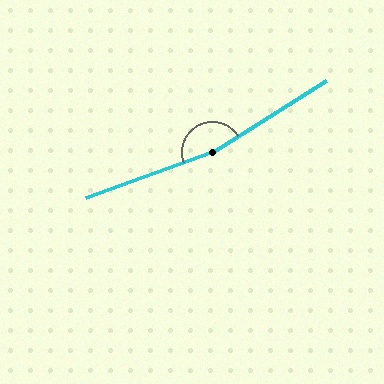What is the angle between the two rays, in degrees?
Approximately 168 degrees.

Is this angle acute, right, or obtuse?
It is obtuse.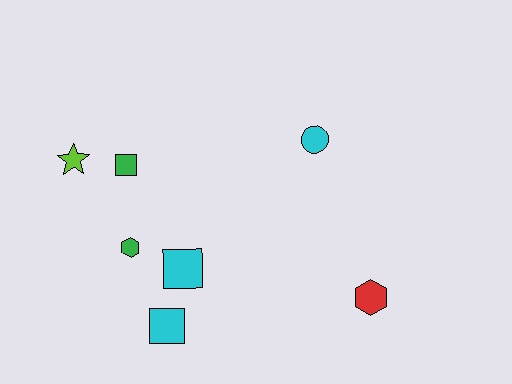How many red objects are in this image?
There is 1 red object.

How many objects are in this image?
There are 7 objects.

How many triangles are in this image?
There are no triangles.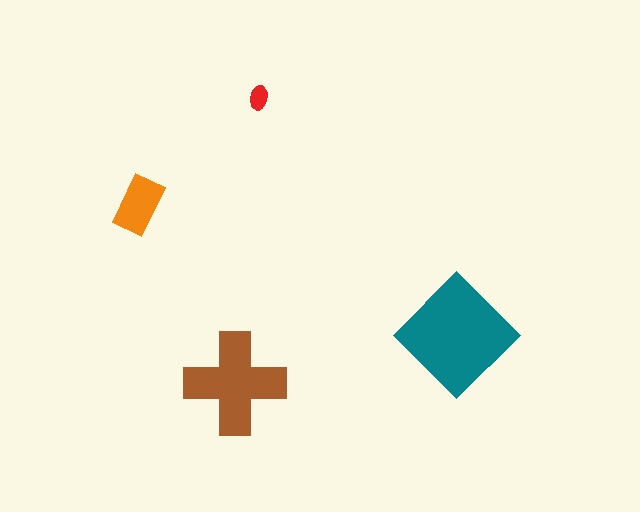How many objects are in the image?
There are 4 objects in the image.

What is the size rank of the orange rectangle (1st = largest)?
3rd.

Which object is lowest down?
The brown cross is bottommost.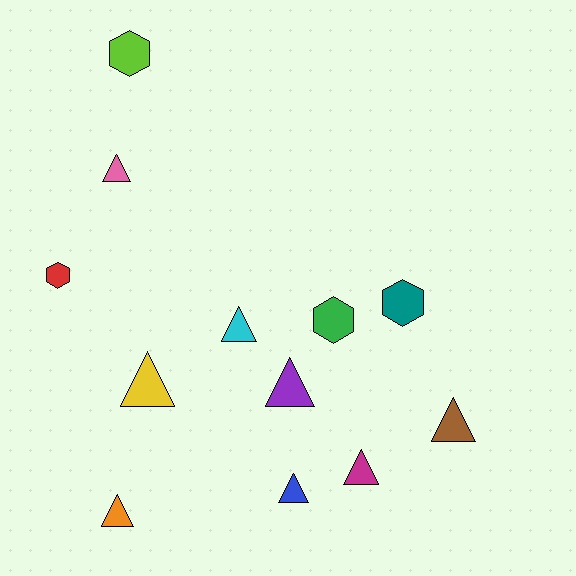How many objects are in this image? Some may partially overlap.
There are 12 objects.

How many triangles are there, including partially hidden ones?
There are 8 triangles.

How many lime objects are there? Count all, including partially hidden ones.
There is 1 lime object.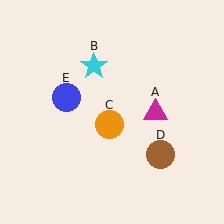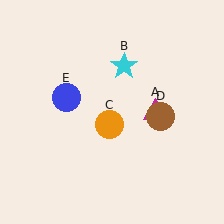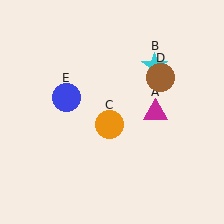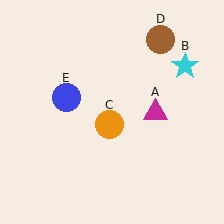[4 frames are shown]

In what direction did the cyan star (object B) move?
The cyan star (object B) moved right.